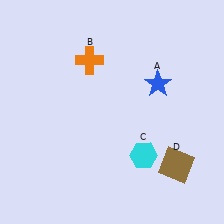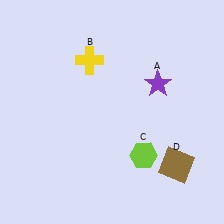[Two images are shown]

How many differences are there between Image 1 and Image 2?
There are 3 differences between the two images.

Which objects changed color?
A changed from blue to purple. B changed from orange to yellow. C changed from cyan to lime.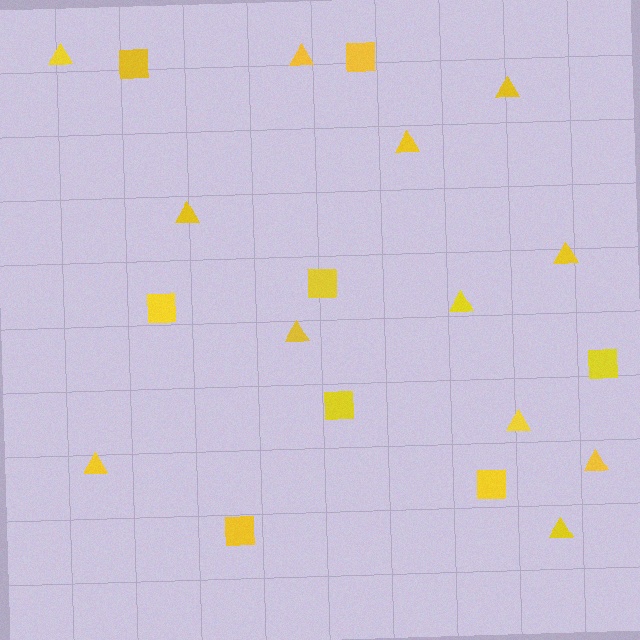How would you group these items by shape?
There are 2 groups: one group of squares (8) and one group of triangles (12).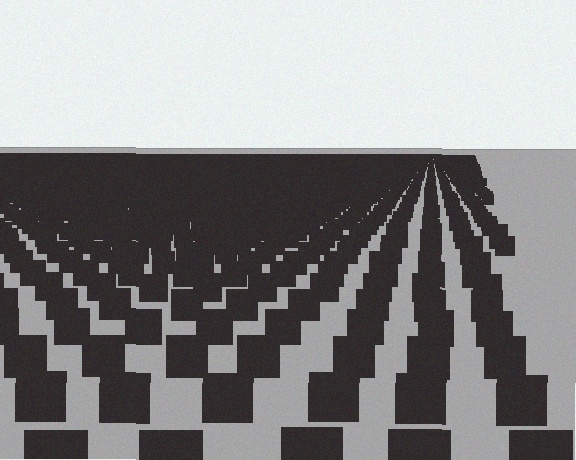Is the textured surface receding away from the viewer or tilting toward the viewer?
The surface is receding away from the viewer. Texture elements get smaller and denser toward the top.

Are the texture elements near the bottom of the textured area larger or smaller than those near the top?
Larger. Near the bottom, elements are closer to the viewer and appear at a bigger on-screen size.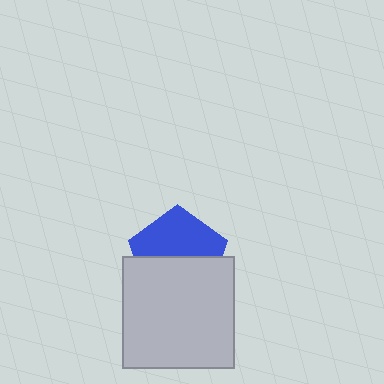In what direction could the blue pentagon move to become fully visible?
The blue pentagon could move up. That would shift it out from behind the light gray square entirely.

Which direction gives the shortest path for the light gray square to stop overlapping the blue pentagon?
Moving down gives the shortest separation.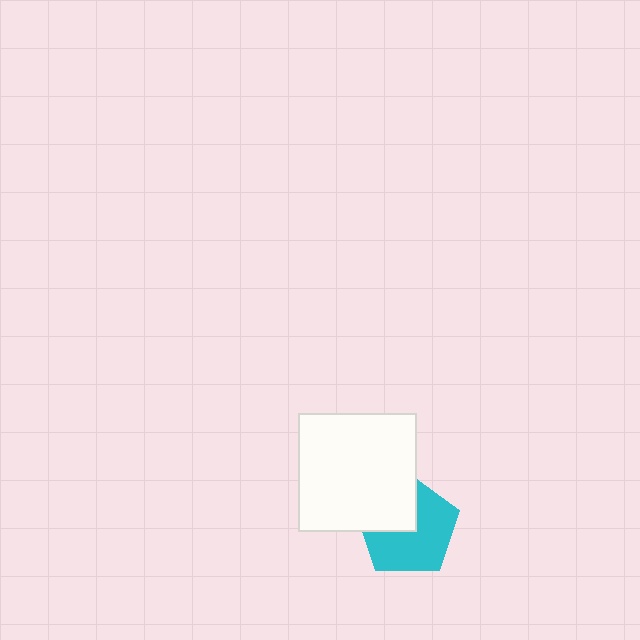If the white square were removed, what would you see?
You would see the complete cyan pentagon.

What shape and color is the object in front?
The object in front is a white square.